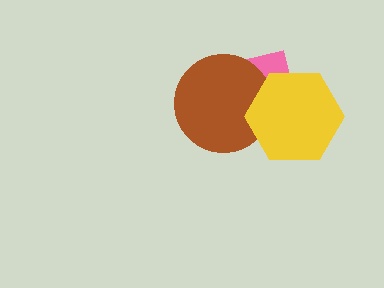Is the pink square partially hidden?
Yes, it is partially covered by another shape.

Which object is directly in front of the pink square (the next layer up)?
The brown circle is directly in front of the pink square.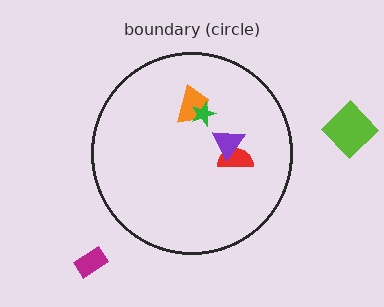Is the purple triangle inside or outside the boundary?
Inside.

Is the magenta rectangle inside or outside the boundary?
Outside.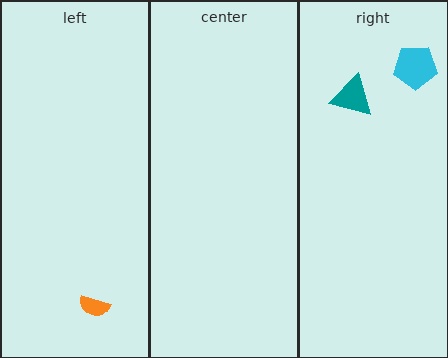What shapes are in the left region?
The orange semicircle.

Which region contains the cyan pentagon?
The right region.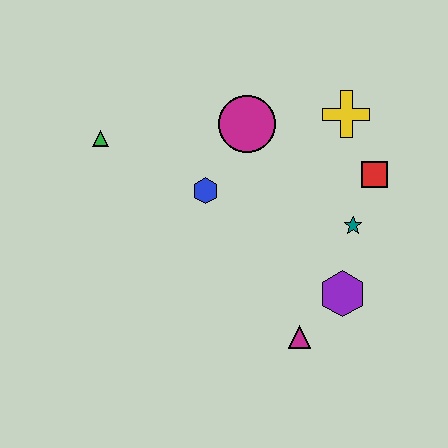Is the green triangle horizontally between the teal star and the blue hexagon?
No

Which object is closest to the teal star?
The red square is closest to the teal star.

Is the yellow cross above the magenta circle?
Yes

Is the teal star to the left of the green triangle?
No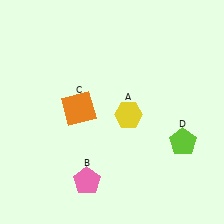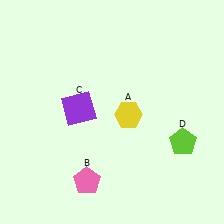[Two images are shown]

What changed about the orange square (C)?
In Image 1, C is orange. In Image 2, it changed to purple.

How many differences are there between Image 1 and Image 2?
There is 1 difference between the two images.